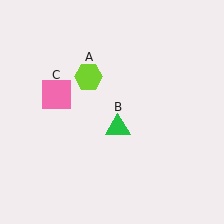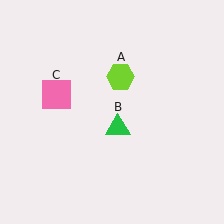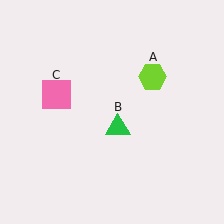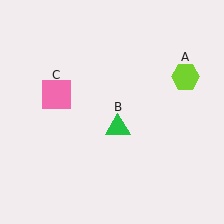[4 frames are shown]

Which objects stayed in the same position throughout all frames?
Green triangle (object B) and pink square (object C) remained stationary.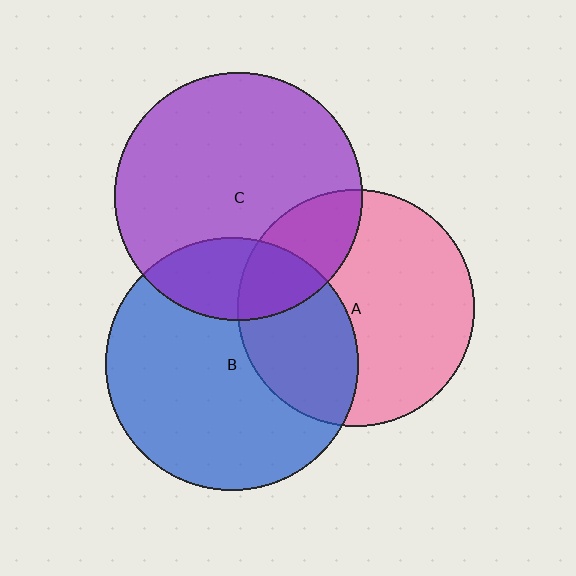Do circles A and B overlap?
Yes.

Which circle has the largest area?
Circle B (blue).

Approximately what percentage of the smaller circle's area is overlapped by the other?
Approximately 35%.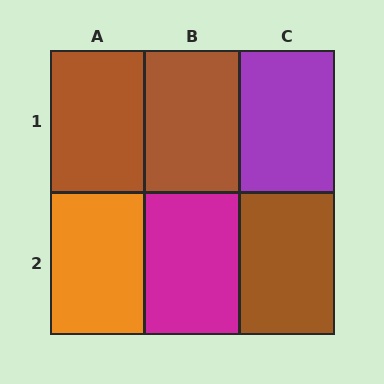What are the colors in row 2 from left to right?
Orange, magenta, brown.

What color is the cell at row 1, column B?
Brown.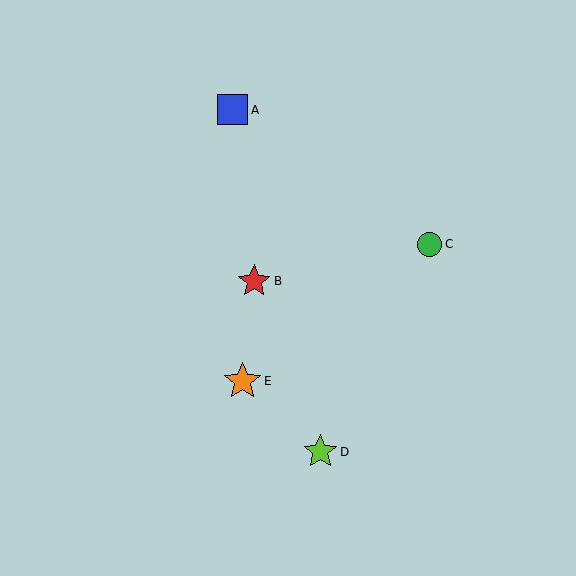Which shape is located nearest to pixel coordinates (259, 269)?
The red star (labeled B) at (254, 281) is nearest to that location.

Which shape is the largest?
The orange star (labeled E) is the largest.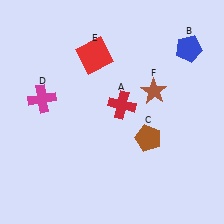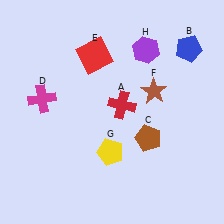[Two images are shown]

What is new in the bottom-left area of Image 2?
A yellow pentagon (G) was added in the bottom-left area of Image 2.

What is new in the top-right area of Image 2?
A purple hexagon (H) was added in the top-right area of Image 2.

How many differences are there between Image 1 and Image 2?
There are 2 differences between the two images.